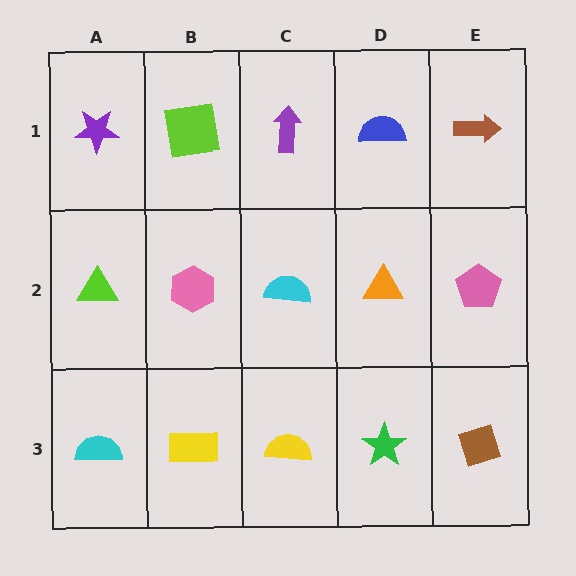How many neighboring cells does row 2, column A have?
3.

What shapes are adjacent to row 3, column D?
An orange triangle (row 2, column D), a yellow semicircle (row 3, column C), a brown diamond (row 3, column E).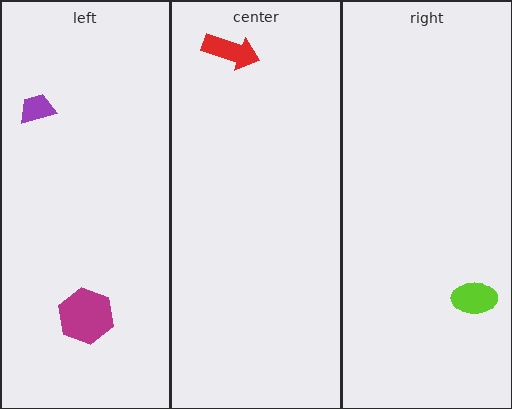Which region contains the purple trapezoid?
The left region.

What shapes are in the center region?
The red arrow.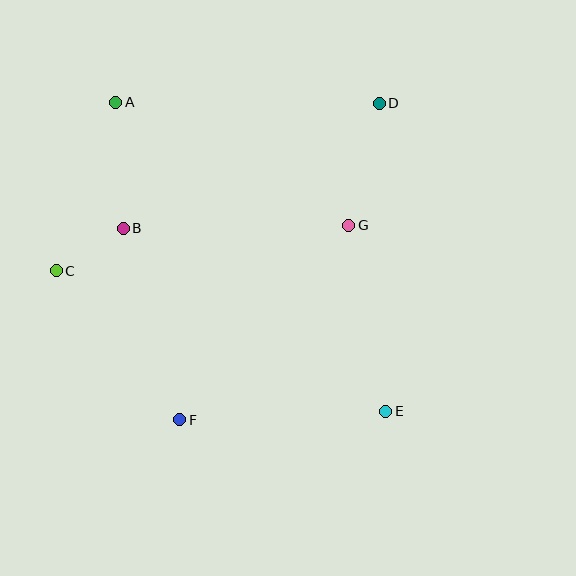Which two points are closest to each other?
Points B and C are closest to each other.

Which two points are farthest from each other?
Points A and E are farthest from each other.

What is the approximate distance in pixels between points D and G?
The distance between D and G is approximately 126 pixels.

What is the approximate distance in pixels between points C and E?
The distance between C and E is approximately 358 pixels.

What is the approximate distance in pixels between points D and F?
The distance between D and F is approximately 374 pixels.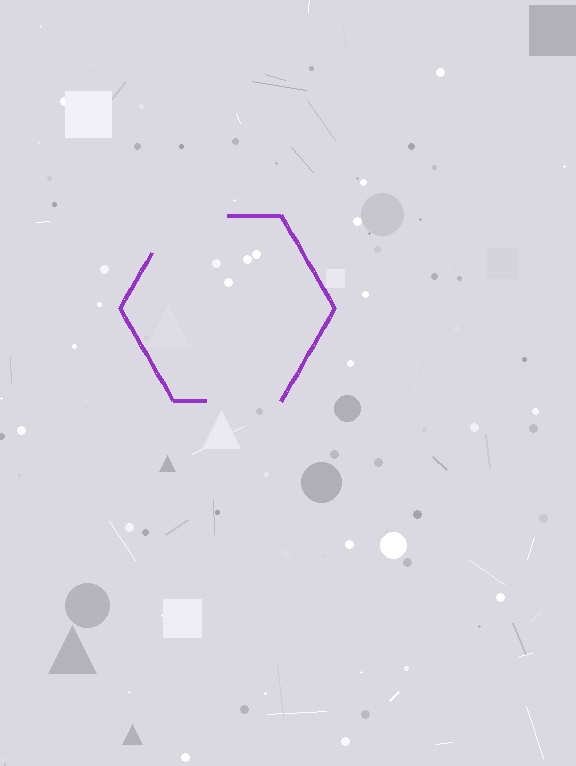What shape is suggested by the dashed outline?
The dashed outline suggests a hexagon.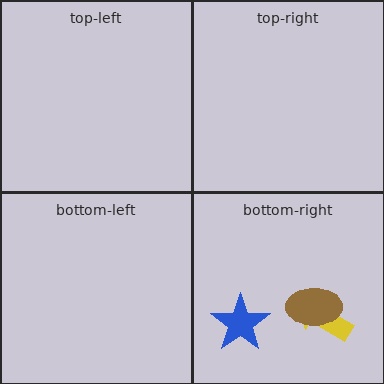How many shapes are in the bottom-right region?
3.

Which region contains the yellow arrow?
The bottom-right region.